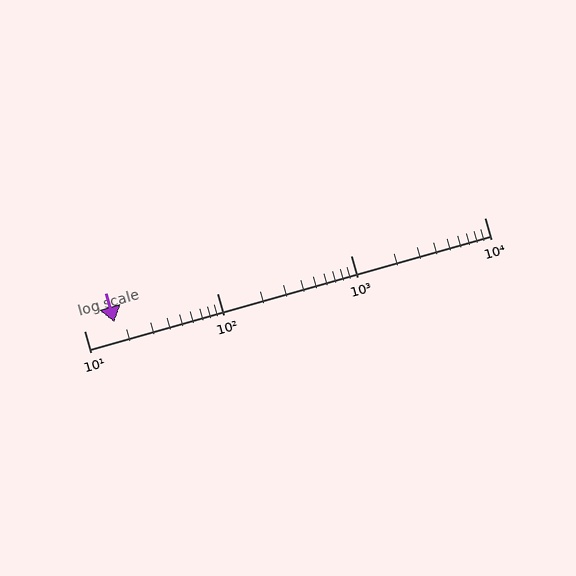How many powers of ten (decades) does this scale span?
The scale spans 3 decades, from 10 to 10000.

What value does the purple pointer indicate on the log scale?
The pointer indicates approximately 17.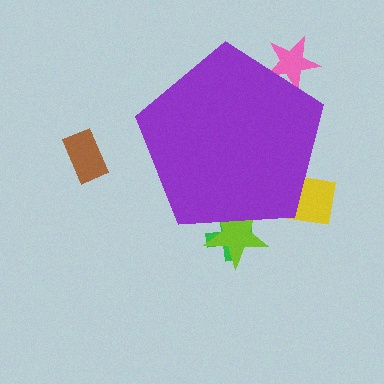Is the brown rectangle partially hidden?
No, the brown rectangle is fully visible.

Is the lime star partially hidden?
Yes, the lime star is partially hidden behind the purple pentagon.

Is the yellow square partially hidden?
Yes, the yellow square is partially hidden behind the purple pentagon.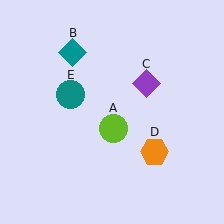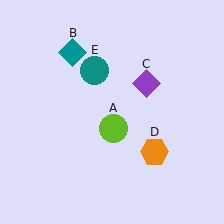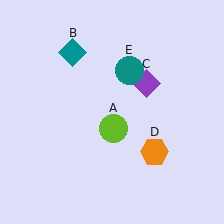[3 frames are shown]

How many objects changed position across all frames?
1 object changed position: teal circle (object E).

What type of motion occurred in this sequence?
The teal circle (object E) rotated clockwise around the center of the scene.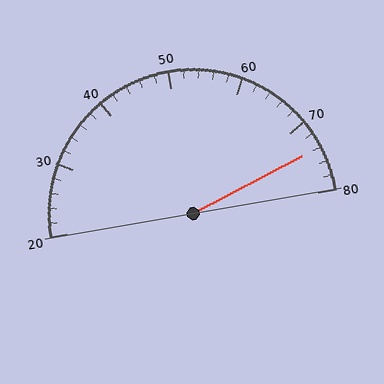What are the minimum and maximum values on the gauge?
The gauge ranges from 20 to 80.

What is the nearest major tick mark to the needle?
The nearest major tick mark is 70.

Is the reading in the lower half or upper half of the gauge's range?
The reading is in the upper half of the range (20 to 80).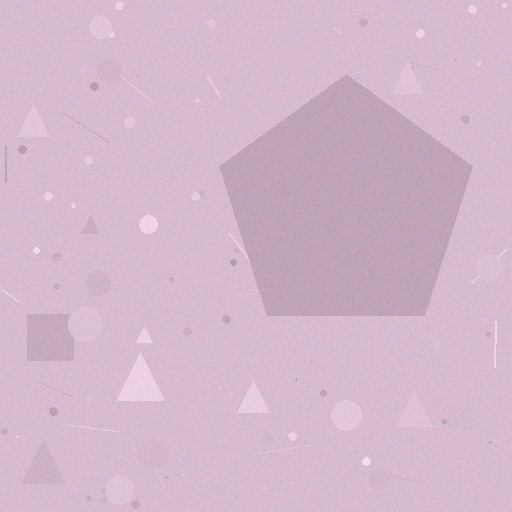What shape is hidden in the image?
A pentagon is hidden in the image.